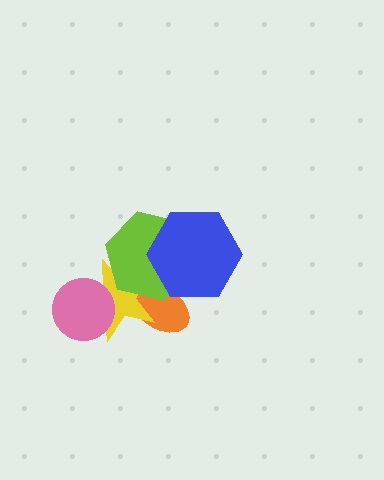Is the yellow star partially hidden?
Yes, it is partially covered by another shape.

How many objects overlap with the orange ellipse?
3 objects overlap with the orange ellipse.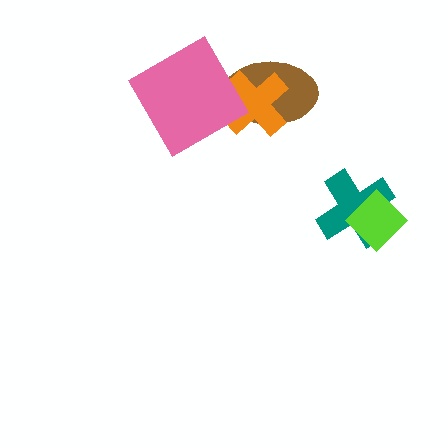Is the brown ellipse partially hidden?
Yes, it is partially covered by another shape.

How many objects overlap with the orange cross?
2 objects overlap with the orange cross.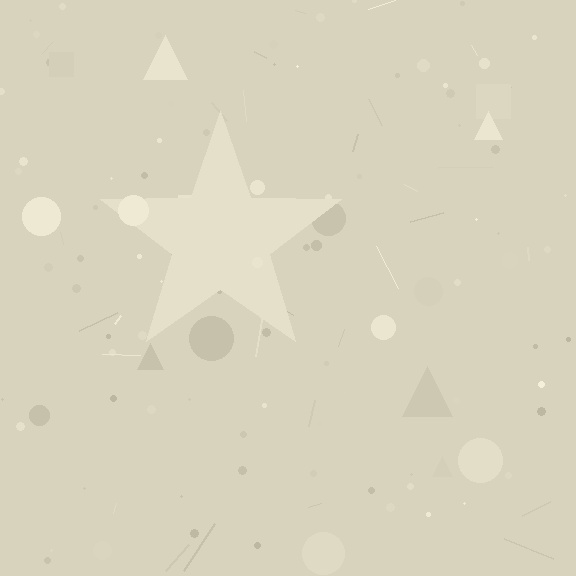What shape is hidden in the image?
A star is hidden in the image.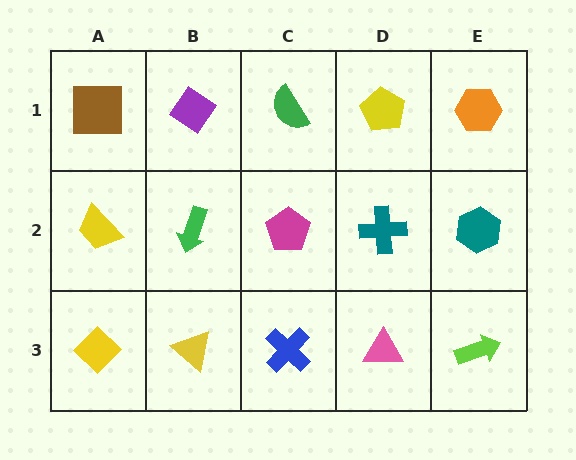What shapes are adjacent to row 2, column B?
A purple diamond (row 1, column B), a yellow triangle (row 3, column B), a yellow trapezoid (row 2, column A), a magenta pentagon (row 2, column C).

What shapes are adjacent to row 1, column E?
A teal hexagon (row 2, column E), a yellow pentagon (row 1, column D).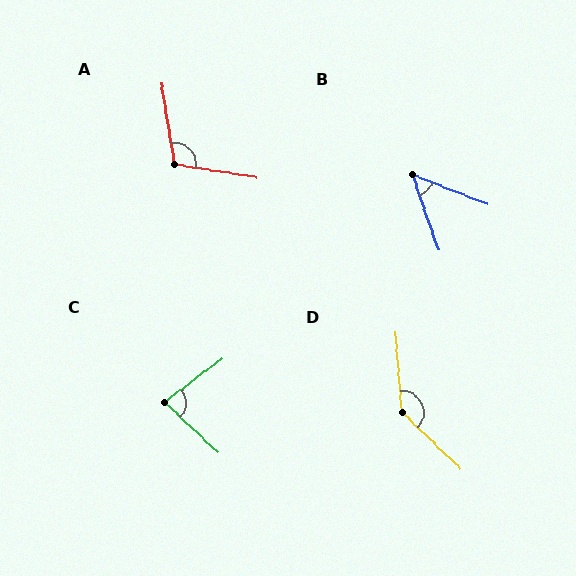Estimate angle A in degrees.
Approximately 108 degrees.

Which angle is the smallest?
B, at approximately 49 degrees.